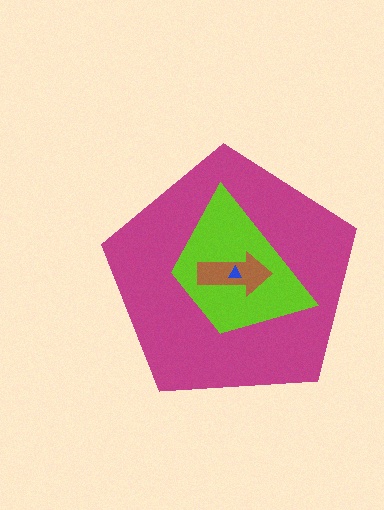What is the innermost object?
The blue triangle.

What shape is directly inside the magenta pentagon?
The lime trapezoid.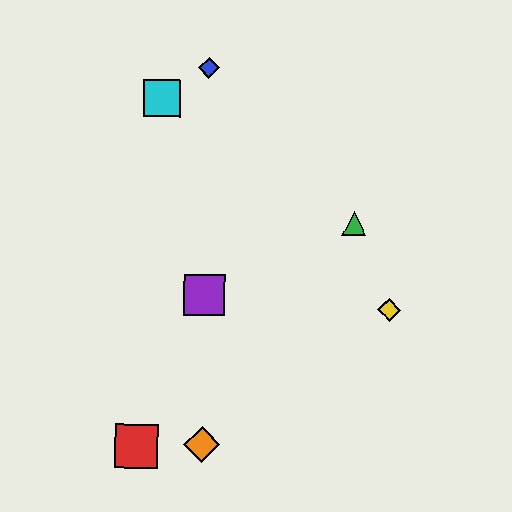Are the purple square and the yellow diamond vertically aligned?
No, the purple square is at x≈204 and the yellow diamond is at x≈389.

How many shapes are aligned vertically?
3 shapes (the blue diamond, the purple square, the orange diamond) are aligned vertically.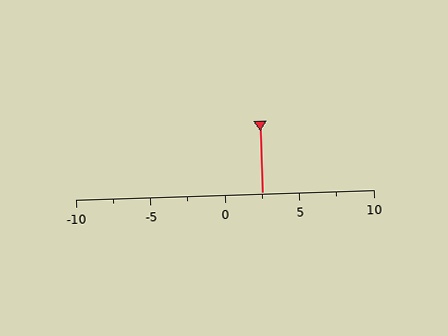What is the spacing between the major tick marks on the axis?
The major ticks are spaced 5 apart.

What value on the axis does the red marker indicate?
The marker indicates approximately 2.5.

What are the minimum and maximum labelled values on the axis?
The axis runs from -10 to 10.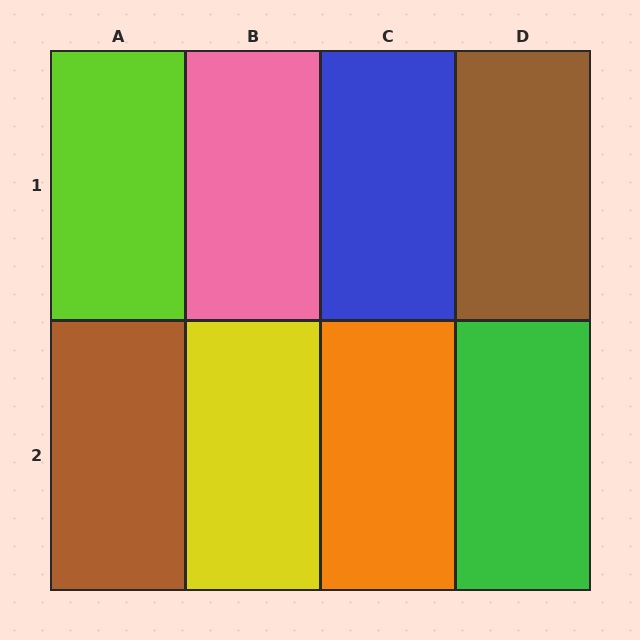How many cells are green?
1 cell is green.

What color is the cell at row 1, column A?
Lime.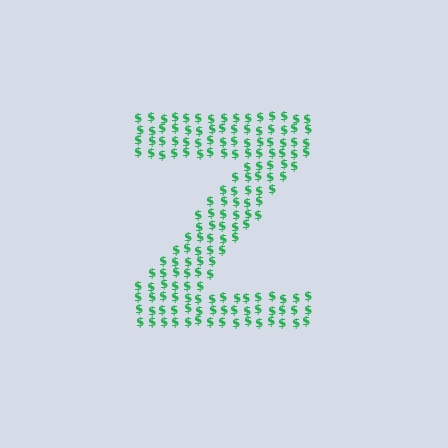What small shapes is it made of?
It is made of small dollar signs.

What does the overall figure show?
The overall figure shows the letter Z.